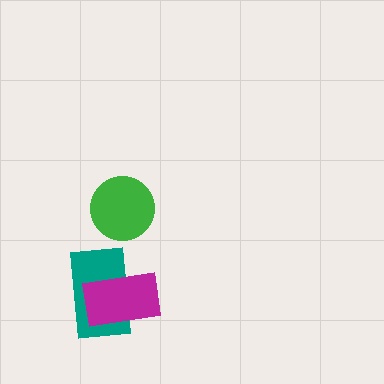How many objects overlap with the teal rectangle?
1 object overlaps with the teal rectangle.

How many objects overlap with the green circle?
0 objects overlap with the green circle.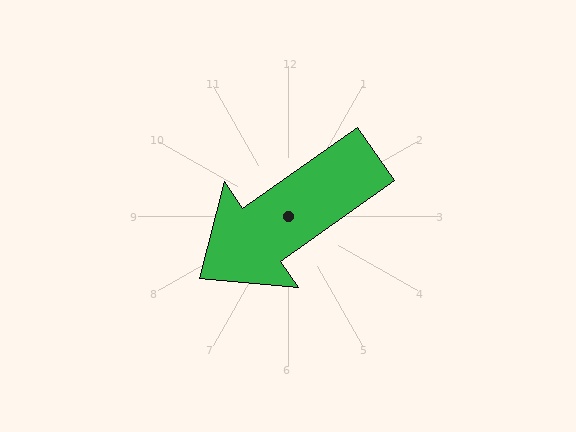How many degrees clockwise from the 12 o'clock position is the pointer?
Approximately 235 degrees.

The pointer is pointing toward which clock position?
Roughly 8 o'clock.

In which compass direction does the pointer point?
Southwest.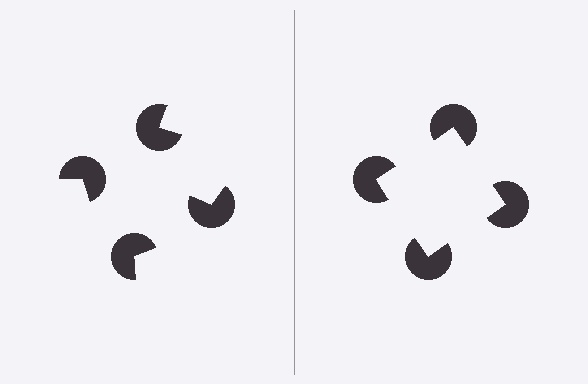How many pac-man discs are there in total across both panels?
8 — 4 on each side.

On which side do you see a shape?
An illusory square appears on the right side. On the left side the wedge cuts are rotated, so no coherent shape forms.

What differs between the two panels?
The pac-man discs are positioned identically on both sides; only the wedge orientations differ. On the right they align to a square; on the left they are misaligned.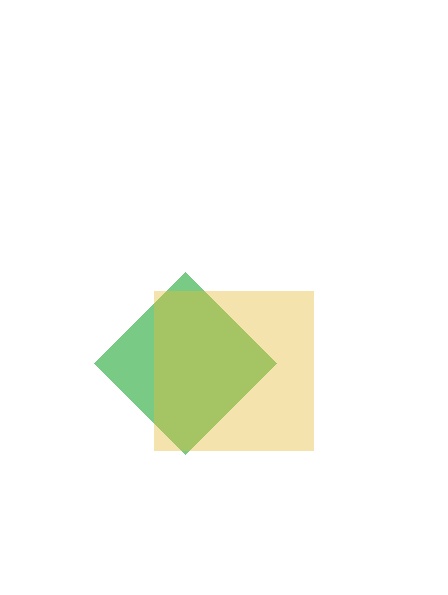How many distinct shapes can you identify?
There are 2 distinct shapes: a green diamond, a yellow square.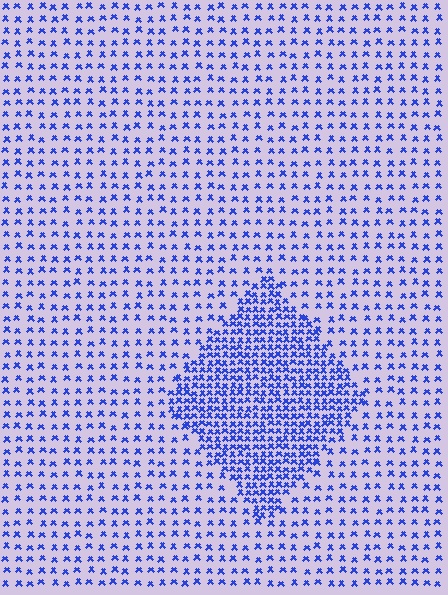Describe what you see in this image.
The image contains small blue elements arranged at two different densities. A diamond-shaped region is visible where the elements are more densely packed than the surrounding area.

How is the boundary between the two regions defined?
The boundary is defined by a change in element density (approximately 2.5x ratio). All elements are the same color, size, and shape.